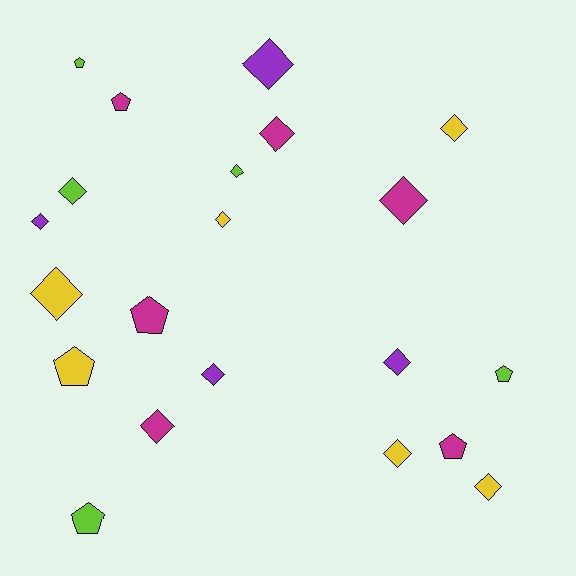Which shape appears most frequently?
Diamond, with 14 objects.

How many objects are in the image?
There are 21 objects.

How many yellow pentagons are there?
There is 1 yellow pentagon.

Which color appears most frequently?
Yellow, with 6 objects.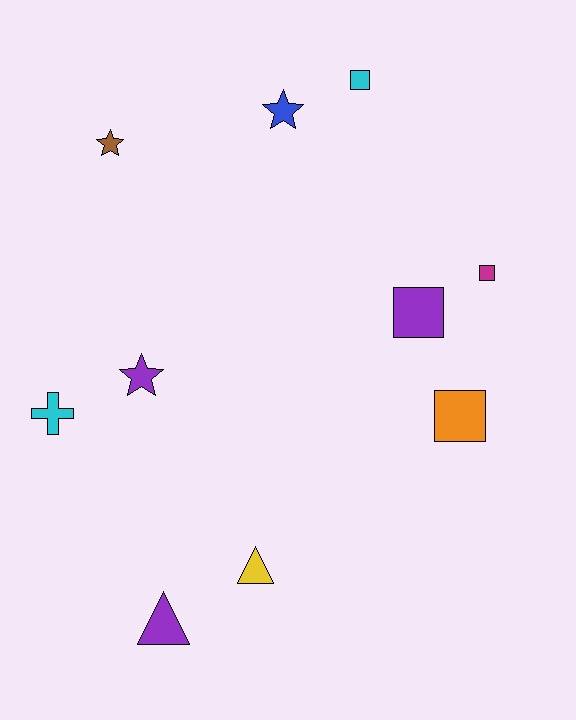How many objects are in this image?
There are 10 objects.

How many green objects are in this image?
There are no green objects.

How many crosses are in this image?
There is 1 cross.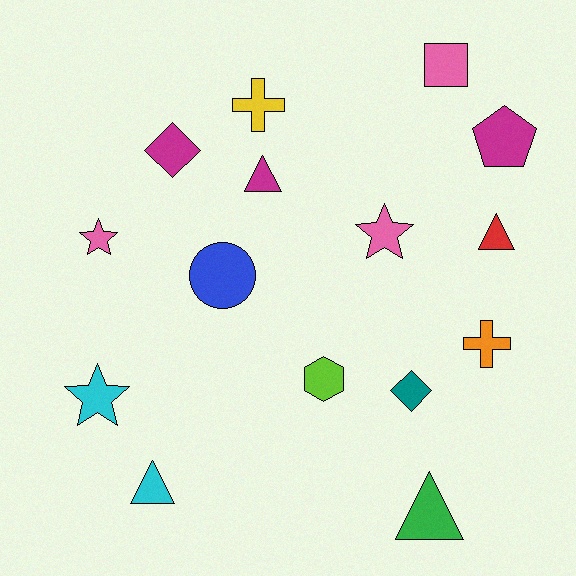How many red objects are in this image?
There is 1 red object.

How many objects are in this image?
There are 15 objects.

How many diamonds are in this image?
There are 2 diamonds.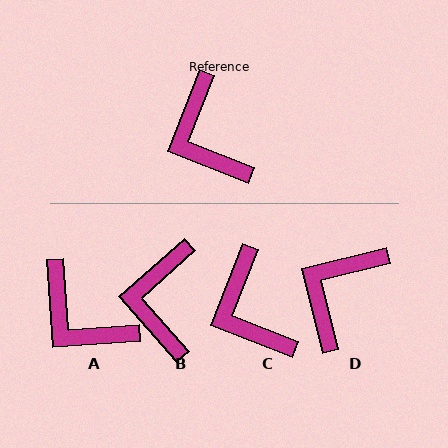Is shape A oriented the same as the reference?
No, it is off by about 25 degrees.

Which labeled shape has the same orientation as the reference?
C.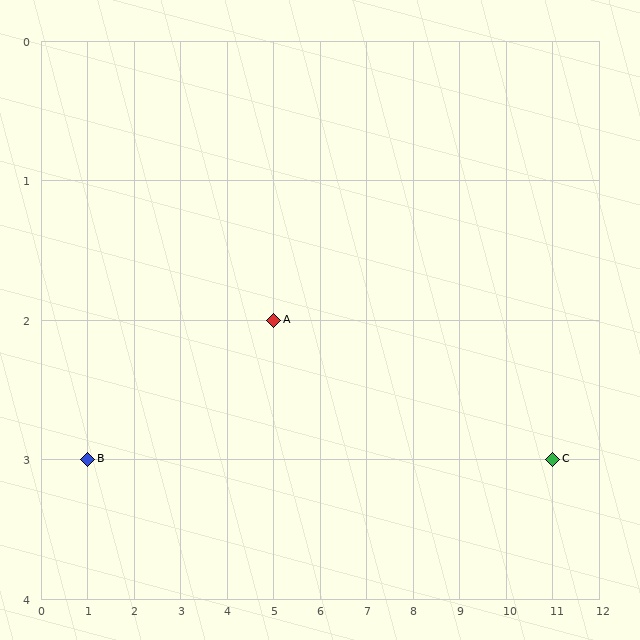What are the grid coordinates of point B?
Point B is at grid coordinates (1, 3).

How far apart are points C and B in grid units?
Points C and B are 10 columns apart.